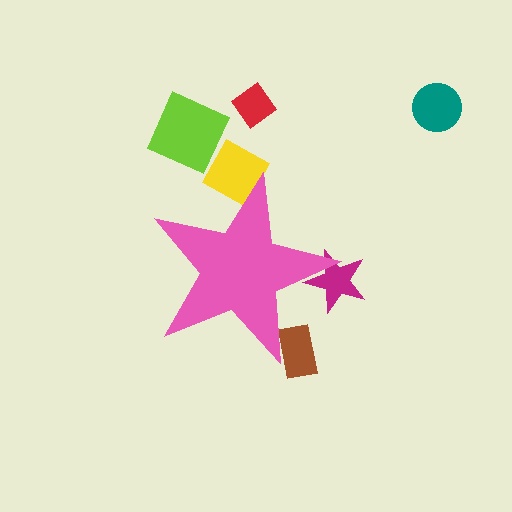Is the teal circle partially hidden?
No, the teal circle is fully visible.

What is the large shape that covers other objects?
A pink star.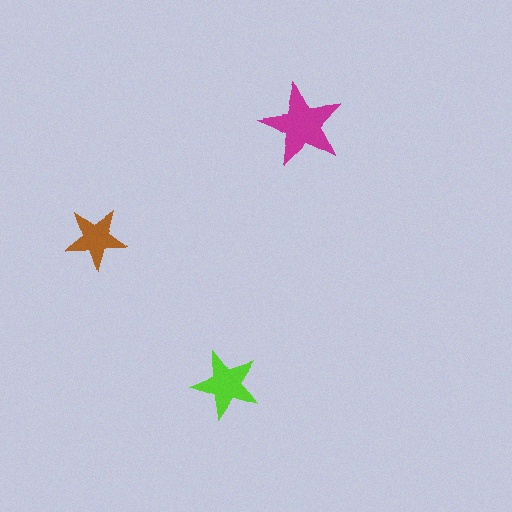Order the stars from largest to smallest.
the magenta one, the lime one, the brown one.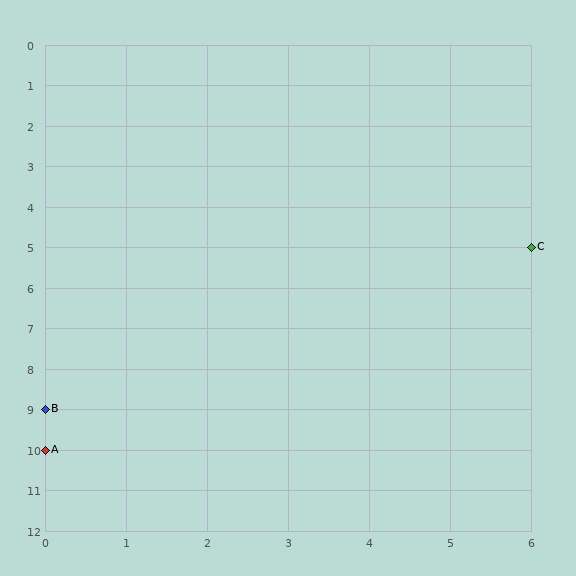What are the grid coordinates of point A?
Point A is at grid coordinates (0, 10).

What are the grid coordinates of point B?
Point B is at grid coordinates (0, 9).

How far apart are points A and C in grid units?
Points A and C are 6 columns and 5 rows apart (about 7.8 grid units diagonally).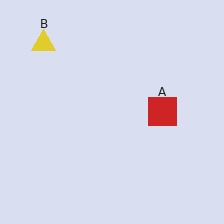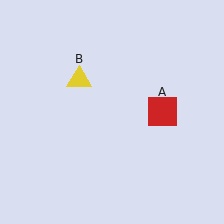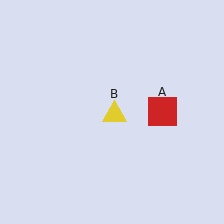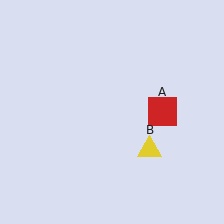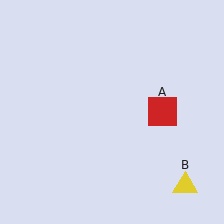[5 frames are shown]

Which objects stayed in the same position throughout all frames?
Red square (object A) remained stationary.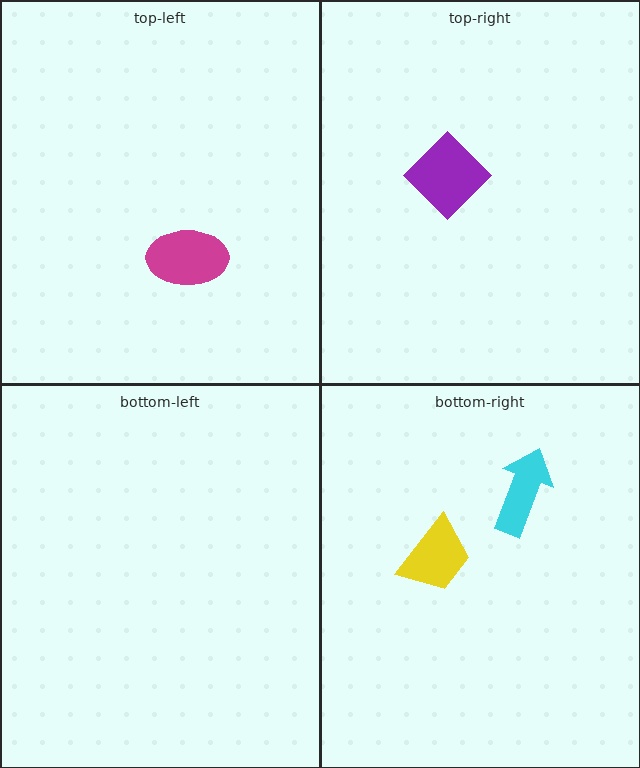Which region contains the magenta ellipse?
The top-left region.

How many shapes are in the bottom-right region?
2.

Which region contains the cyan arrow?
The bottom-right region.